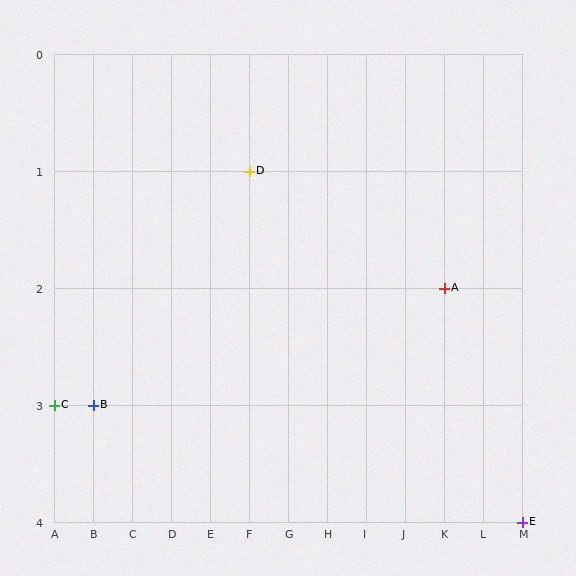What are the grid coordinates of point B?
Point B is at grid coordinates (B, 3).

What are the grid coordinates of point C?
Point C is at grid coordinates (A, 3).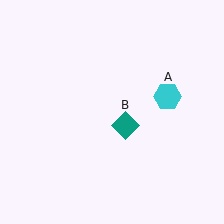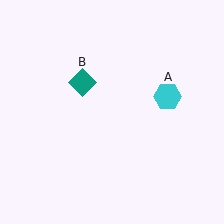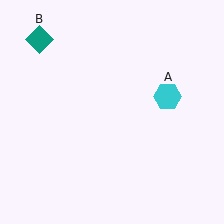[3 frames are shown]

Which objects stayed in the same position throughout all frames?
Cyan hexagon (object A) remained stationary.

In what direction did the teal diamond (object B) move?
The teal diamond (object B) moved up and to the left.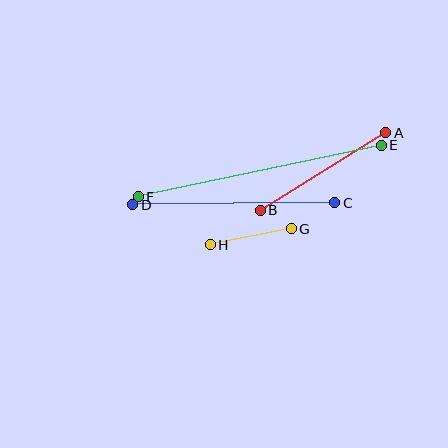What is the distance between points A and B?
The distance is approximately 148 pixels.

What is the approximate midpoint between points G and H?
The midpoint is at approximately (251, 237) pixels.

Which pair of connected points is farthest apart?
Points E and F are farthest apart.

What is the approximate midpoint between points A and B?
The midpoint is at approximately (323, 171) pixels.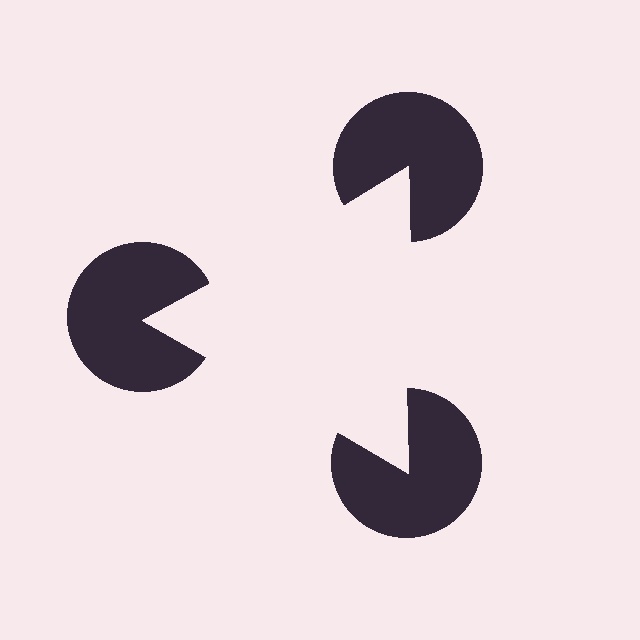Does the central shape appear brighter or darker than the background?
It typically appears slightly brighter than the background, even though no actual brightness change is drawn.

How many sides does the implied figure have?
3 sides.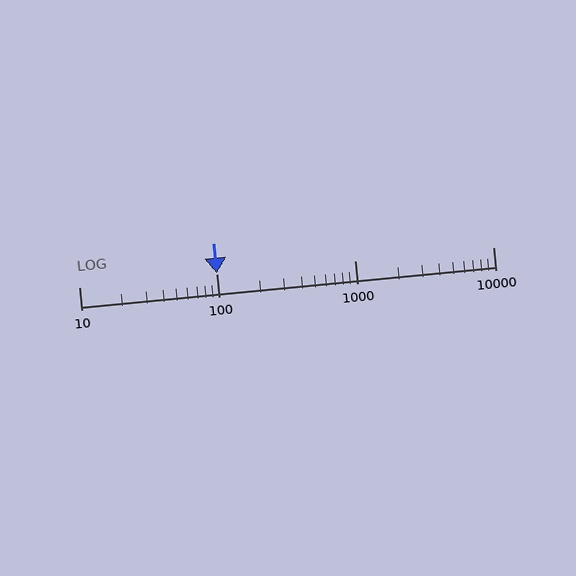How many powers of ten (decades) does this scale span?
The scale spans 3 decades, from 10 to 10000.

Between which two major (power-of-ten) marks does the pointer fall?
The pointer is between 100 and 1000.